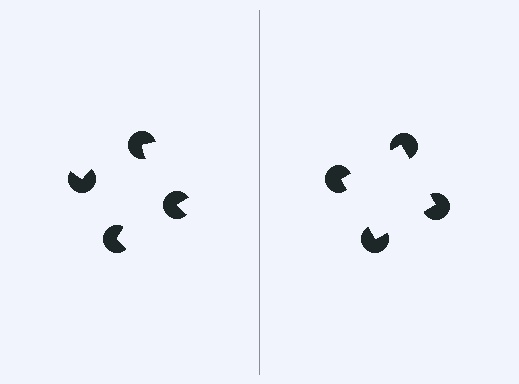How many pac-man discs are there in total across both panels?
8 — 4 on each side.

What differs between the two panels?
The pac-man discs are positioned identically on both sides; only the wedge orientations differ. On the right they align to a square; on the left they are misaligned.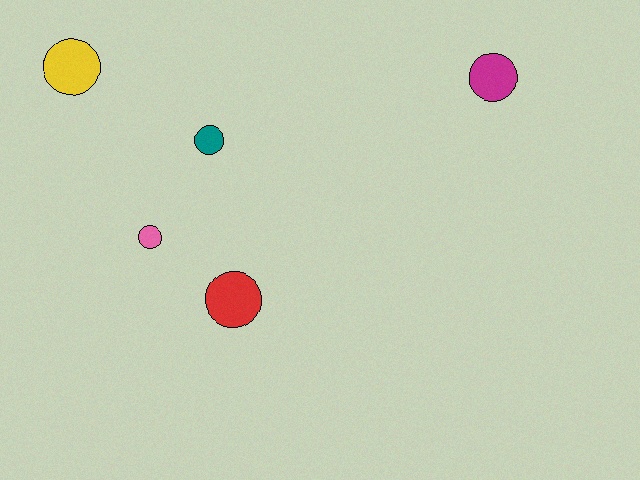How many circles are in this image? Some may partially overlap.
There are 5 circles.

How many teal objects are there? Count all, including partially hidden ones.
There is 1 teal object.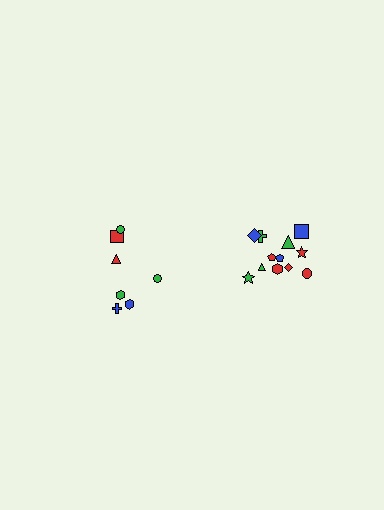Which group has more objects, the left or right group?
The right group.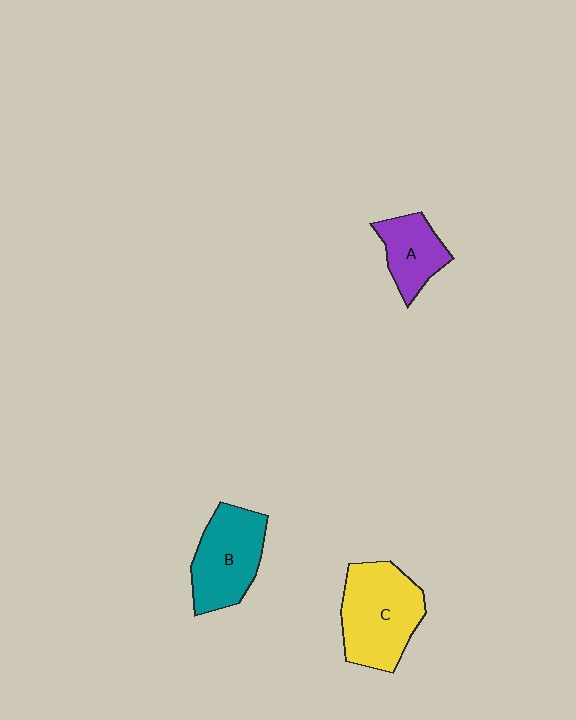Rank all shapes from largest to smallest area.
From largest to smallest: C (yellow), B (teal), A (purple).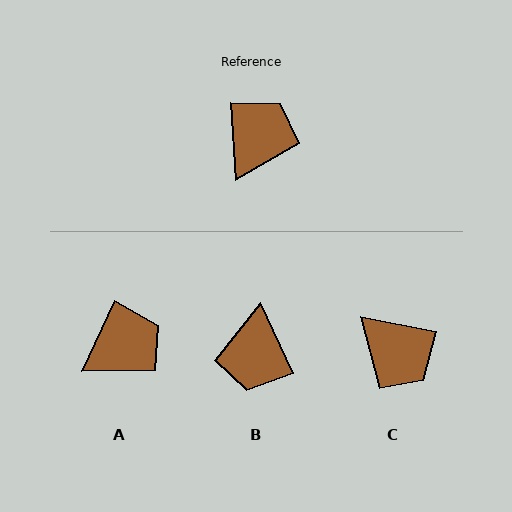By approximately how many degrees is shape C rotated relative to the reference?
Approximately 104 degrees clockwise.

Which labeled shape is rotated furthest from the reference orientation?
B, about 158 degrees away.